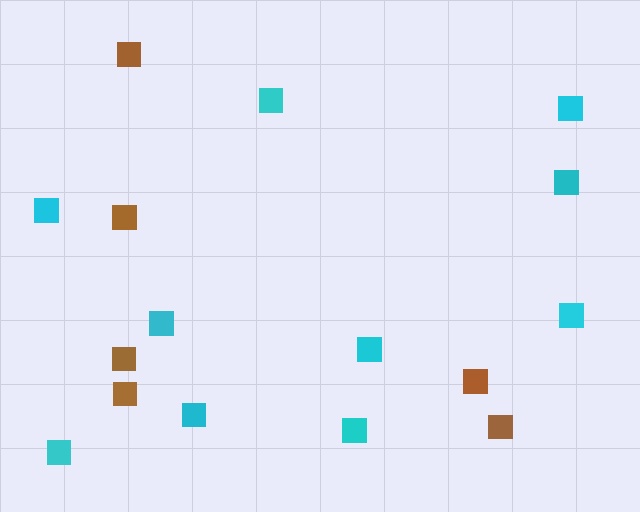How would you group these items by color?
There are 2 groups: one group of brown squares (6) and one group of cyan squares (10).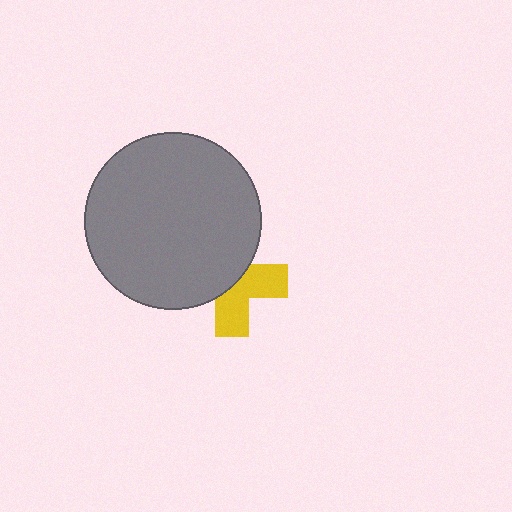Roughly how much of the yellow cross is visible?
About half of it is visible (roughly 47%).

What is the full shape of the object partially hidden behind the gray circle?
The partially hidden object is a yellow cross.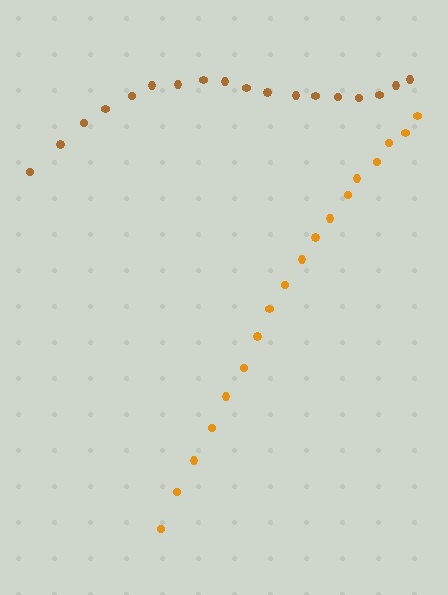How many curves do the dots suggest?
There are 2 distinct paths.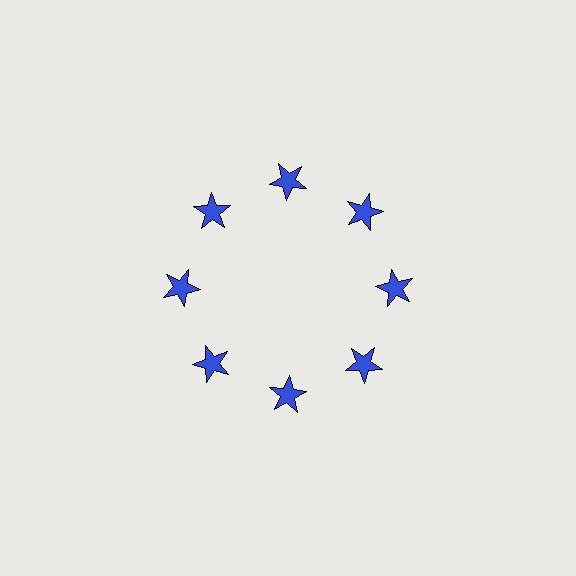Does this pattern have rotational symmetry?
Yes, this pattern has 8-fold rotational symmetry. It looks the same after rotating 45 degrees around the center.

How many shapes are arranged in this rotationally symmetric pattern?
There are 8 shapes, arranged in 8 groups of 1.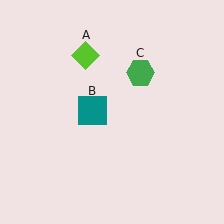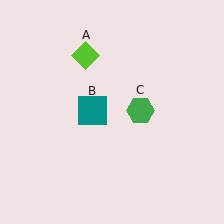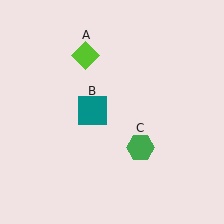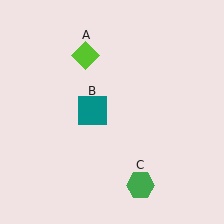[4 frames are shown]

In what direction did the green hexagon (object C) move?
The green hexagon (object C) moved down.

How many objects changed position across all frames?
1 object changed position: green hexagon (object C).